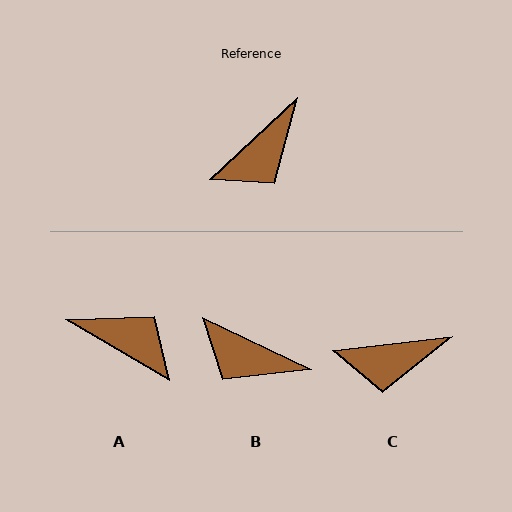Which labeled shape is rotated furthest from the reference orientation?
A, about 107 degrees away.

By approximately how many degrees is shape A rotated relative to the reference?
Approximately 107 degrees counter-clockwise.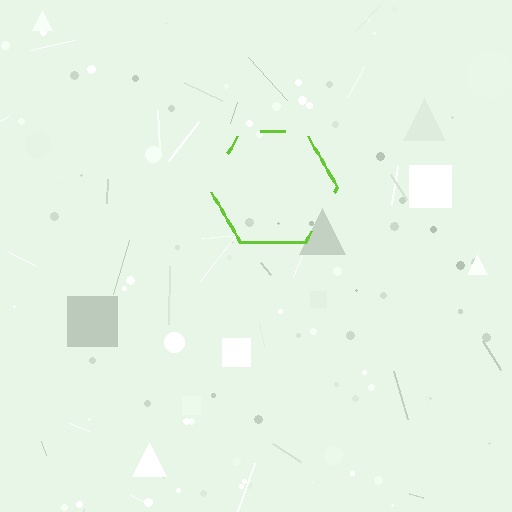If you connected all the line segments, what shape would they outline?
They would outline a hexagon.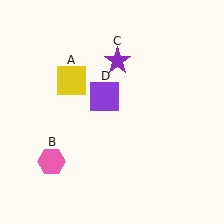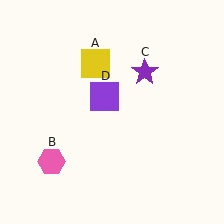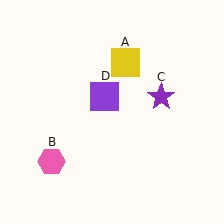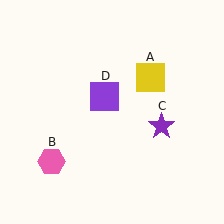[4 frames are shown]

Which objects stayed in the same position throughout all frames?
Pink hexagon (object B) and purple square (object D) remained stationary.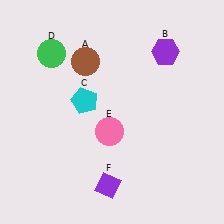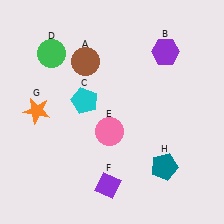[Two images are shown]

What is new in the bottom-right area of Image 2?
A teal pentagon (H) was added in the bottom-right area of Image 2.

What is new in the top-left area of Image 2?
An orange star (G) was added in the top-left area of Image 2.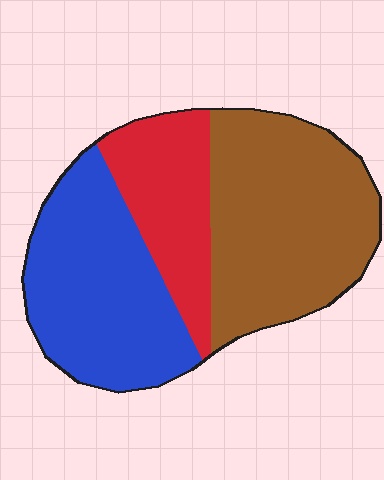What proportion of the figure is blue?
Blue covers about 35% of the figure.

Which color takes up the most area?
Brown, at roughly 40%.